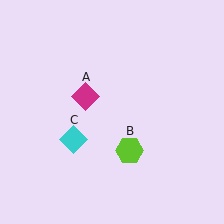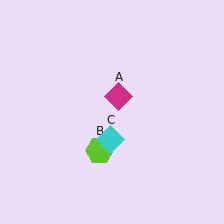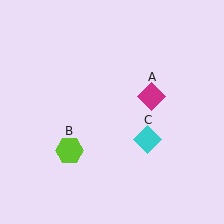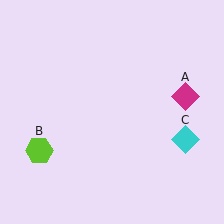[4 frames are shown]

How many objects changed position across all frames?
3 objects changed position: magenta diamond (object A), lime hexagon (object B), cyan diamond (object C).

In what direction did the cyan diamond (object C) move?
The cyan diamond (object C) moved right.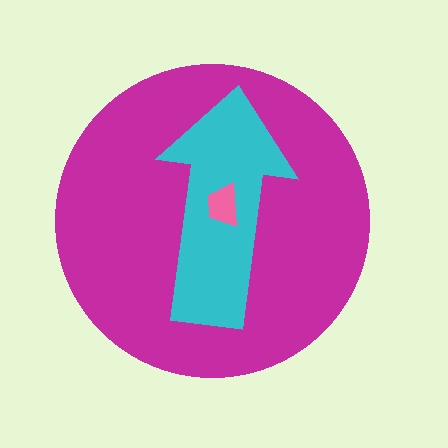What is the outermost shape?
The magenta circle.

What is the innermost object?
The pink trapezoid.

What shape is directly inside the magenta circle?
The cyan arrow.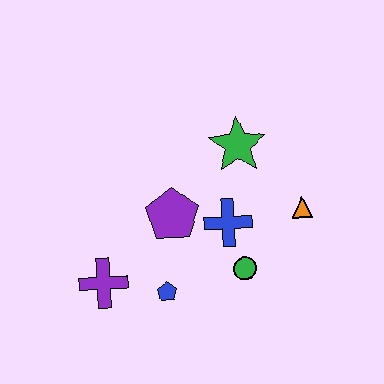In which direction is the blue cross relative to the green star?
The blue cross is below the green star.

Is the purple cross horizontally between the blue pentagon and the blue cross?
No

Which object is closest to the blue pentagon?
The purple cross is closest to the blue pentagon.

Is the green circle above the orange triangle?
No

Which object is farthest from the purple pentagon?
The orange triangle is farthest from the purple pentagon.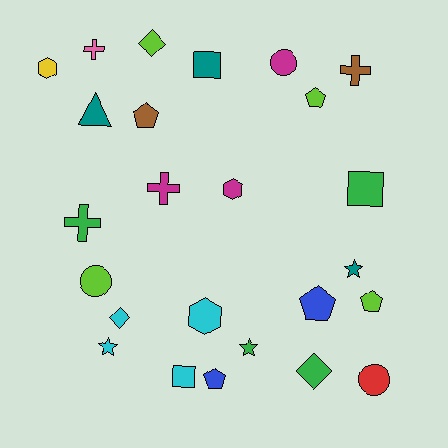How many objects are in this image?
There are 25 objects.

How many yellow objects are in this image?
There is 1 yellow object.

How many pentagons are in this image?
There are 5 pentagons.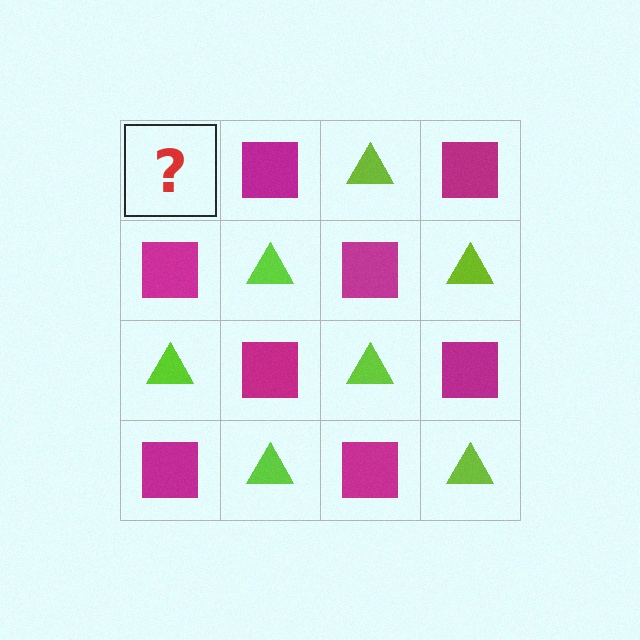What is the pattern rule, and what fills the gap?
The rule is that it alternates lime triangle and magenta square in a checkerboard pattern. The gap should be filled with a lime triangle.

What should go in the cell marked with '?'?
The missing cell should contain a lime triangle.